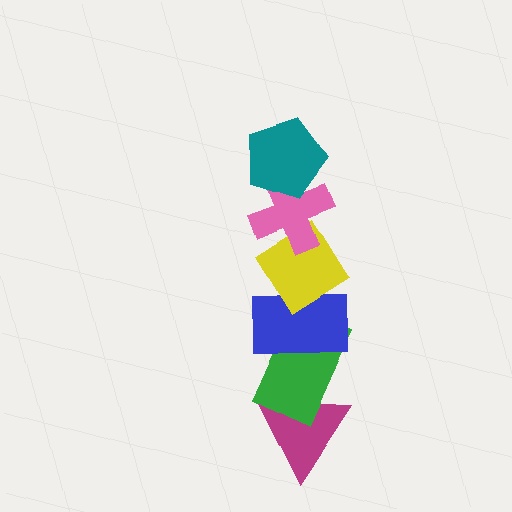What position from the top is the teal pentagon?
The teal pentagon is 1st from the top.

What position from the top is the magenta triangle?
The magenta triangle is 6th from the top.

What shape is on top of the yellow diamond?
The pink cross is on top of the yellow diamond.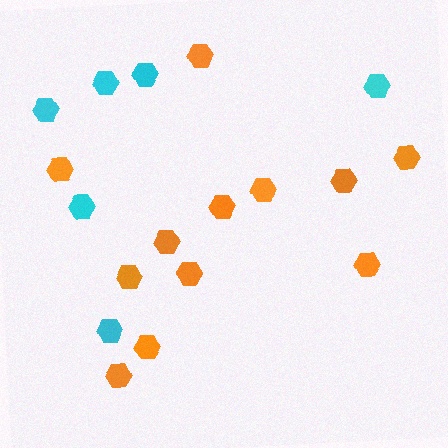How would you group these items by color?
There are 2 groups: one group of cyan hexagons (6) and one group of orange hexagons (12).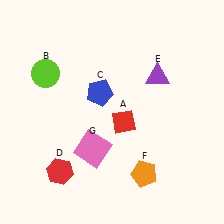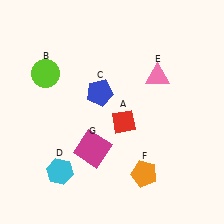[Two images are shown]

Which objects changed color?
D changed from red to cyan. E changed from purple to pink. G changed from pink to magenta.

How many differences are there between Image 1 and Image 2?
There are 3 differences between the two images.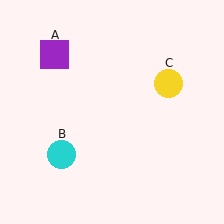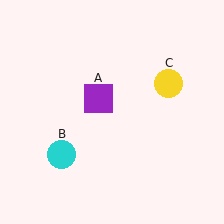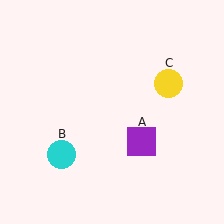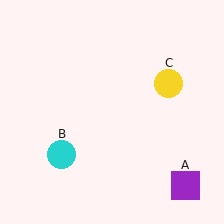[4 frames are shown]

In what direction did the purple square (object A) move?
The purple square (object A) moved down and to the right.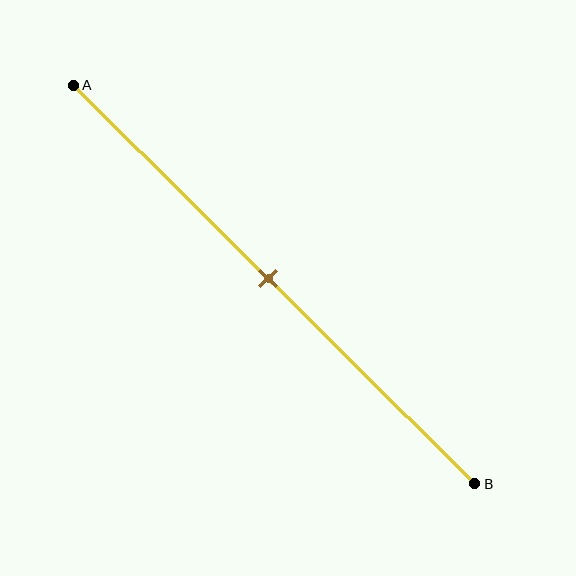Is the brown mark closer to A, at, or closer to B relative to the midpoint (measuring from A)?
The brown mark is approximately at the midpoint of segment AB.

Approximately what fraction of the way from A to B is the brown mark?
The brown mark is approximately 50% of the way from A to B.